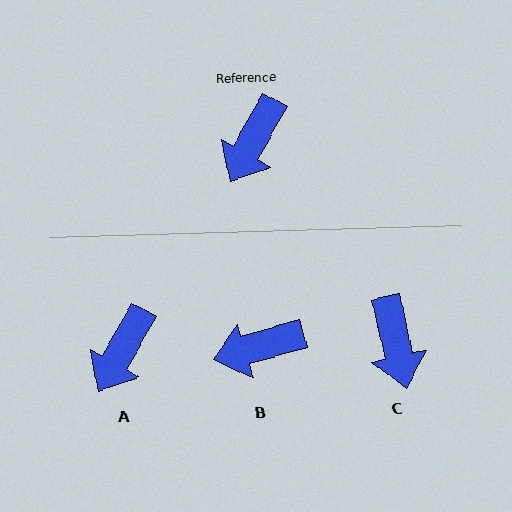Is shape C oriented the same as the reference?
No, it is off by about 42 degrees.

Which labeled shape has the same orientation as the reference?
A.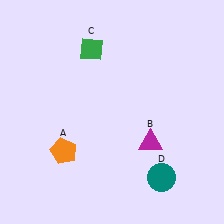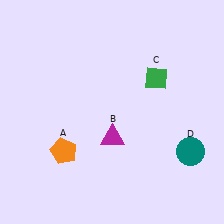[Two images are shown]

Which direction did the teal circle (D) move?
The teal circle (D) moved right.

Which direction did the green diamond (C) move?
The green diamond (C) moved right.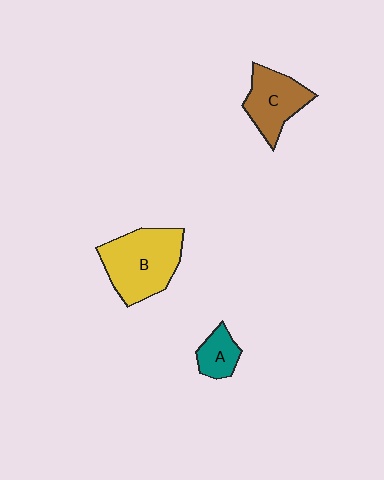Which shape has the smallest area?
Shape A (teal).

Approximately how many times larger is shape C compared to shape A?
Approximately 1.9 times.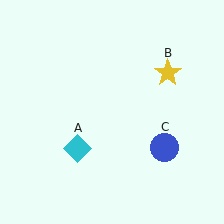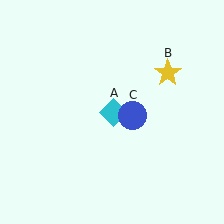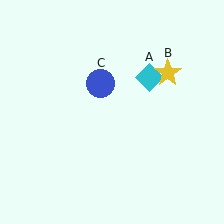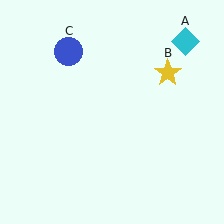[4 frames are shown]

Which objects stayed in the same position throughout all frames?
Yellow star (object B) remained stationary.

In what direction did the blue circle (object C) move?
The blue circle (object C) moved up and to the left.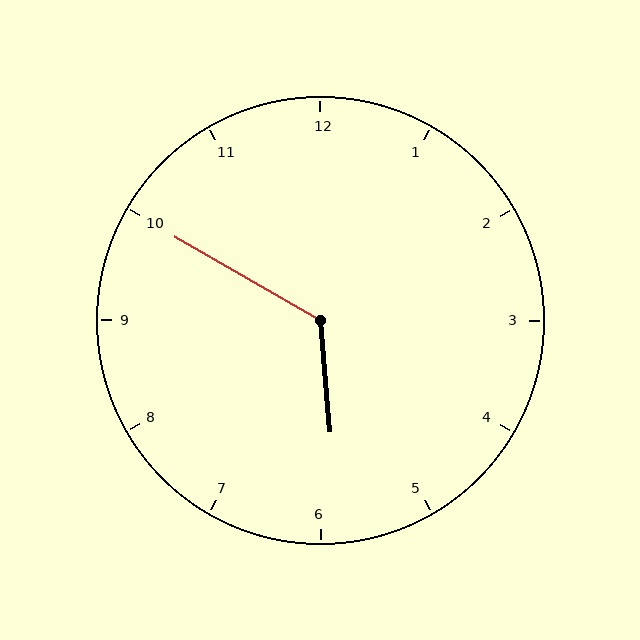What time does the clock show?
5:50.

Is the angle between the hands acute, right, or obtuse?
It is obtuse.